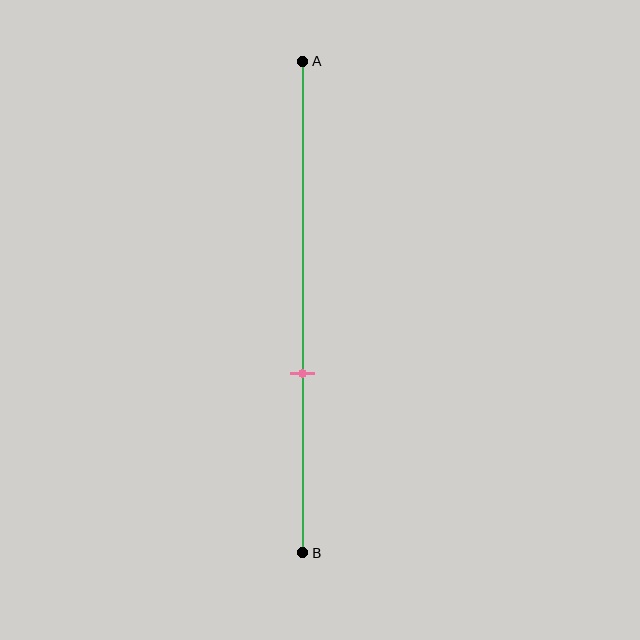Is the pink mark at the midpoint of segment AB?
No, the mark is at about 65% from A, not at the 50% midpoint.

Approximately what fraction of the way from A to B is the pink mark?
The pink mark is approximately 65% of the way from A to B.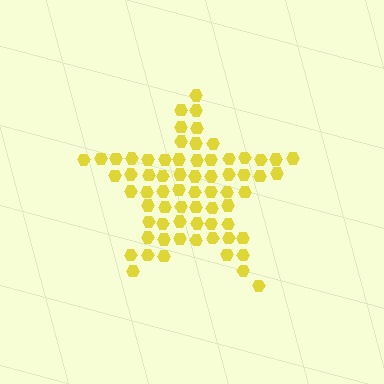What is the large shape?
The large shape is a star.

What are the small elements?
The small elements are hexagons.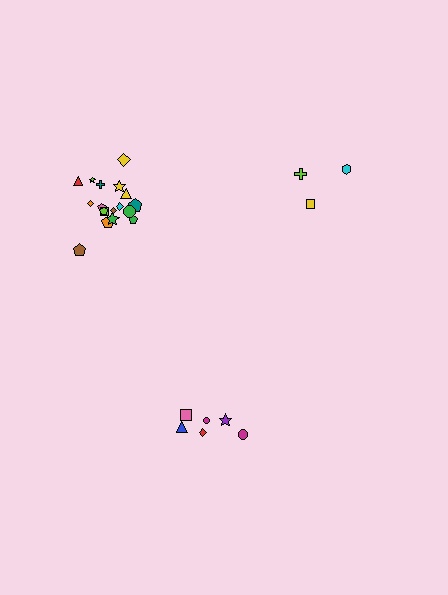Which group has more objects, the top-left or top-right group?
The top-left group.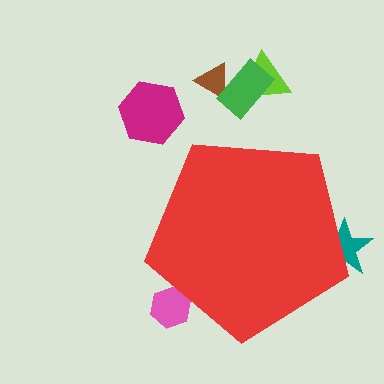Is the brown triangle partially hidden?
No, the brown triangle is fully visible.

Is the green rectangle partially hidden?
No, the green rectangle is fully visible.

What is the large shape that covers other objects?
A red pentagon.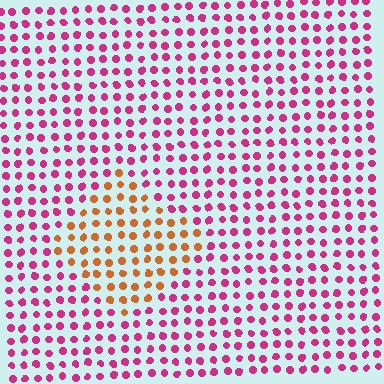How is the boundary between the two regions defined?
The boundary is defined purely by a slight shift in hue (about 56 degrees). Spacing, size, and orientation are identical on both sides.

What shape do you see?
I see a diamond.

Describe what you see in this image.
The image is filled with small magenta elements in a uniform arrangement. A diamond-shaped region is visible where the elements are tinted to a slightly different hue, forming a subtle color boundary.